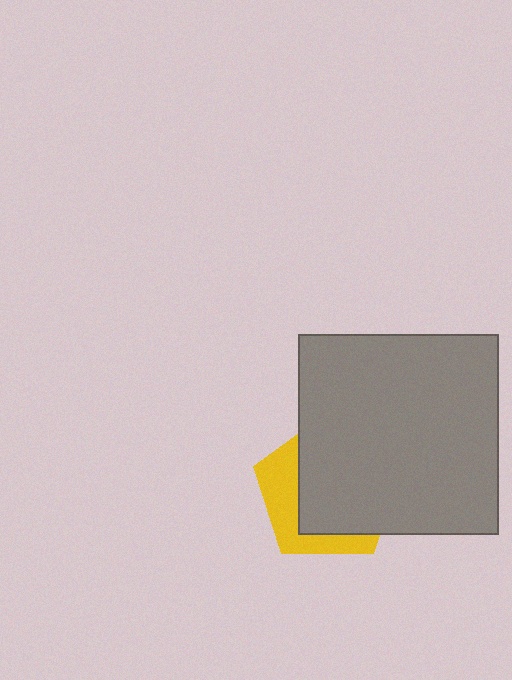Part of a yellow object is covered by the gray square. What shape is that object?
It is a pentagon.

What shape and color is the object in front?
The object in front is a gray square.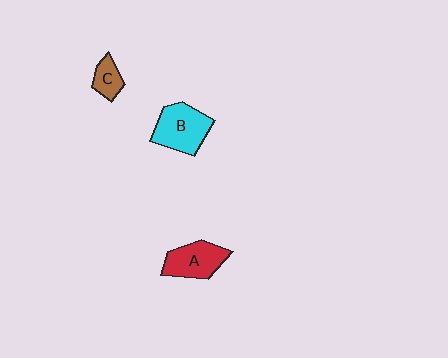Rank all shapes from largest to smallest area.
From largest to smallest: B (cyan), A (red), C (brown).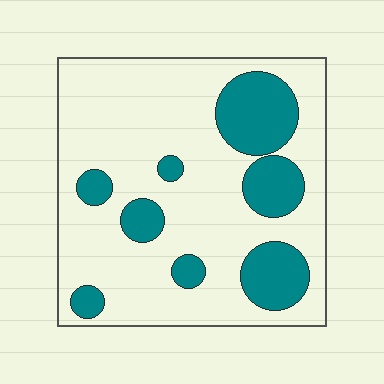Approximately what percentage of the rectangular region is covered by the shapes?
Approximately 25%.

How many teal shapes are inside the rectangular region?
8.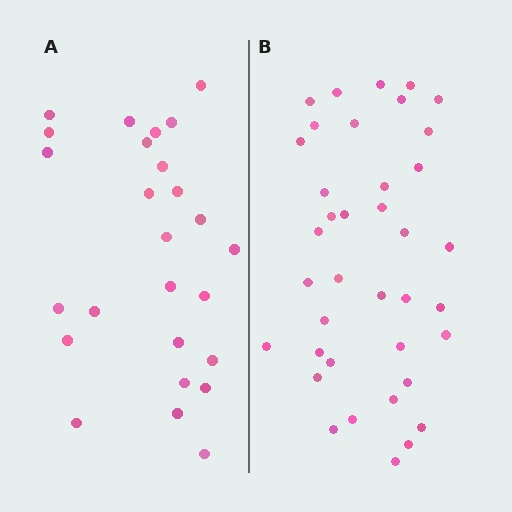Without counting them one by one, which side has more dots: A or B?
Region B (the right region) has more dots.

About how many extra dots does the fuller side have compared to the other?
Region B has roughly 12 or so more dots than region A.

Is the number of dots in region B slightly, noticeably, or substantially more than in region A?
Region B has substantially more. The ratio is roughly 1.5 to 1.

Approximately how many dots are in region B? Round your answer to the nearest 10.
About 40 dots. (The exact count is 38, which rounds to 40.)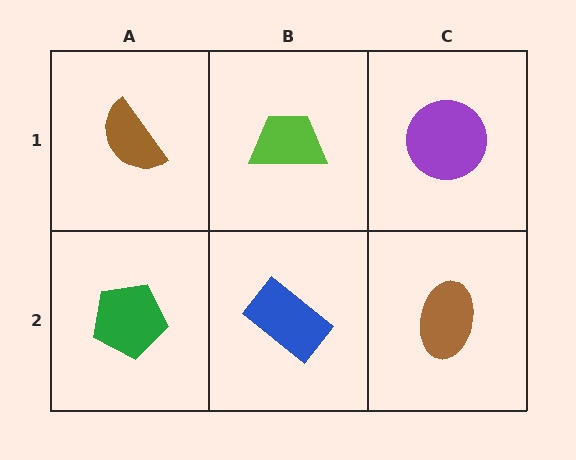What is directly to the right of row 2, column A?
A blue rectangle.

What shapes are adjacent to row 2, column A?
A brown semicircle (row 1, column A), a blue rectangle (row 2, column B).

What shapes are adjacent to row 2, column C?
A purple circle (row 1, column C), a blue rectangle (row 2, column B).